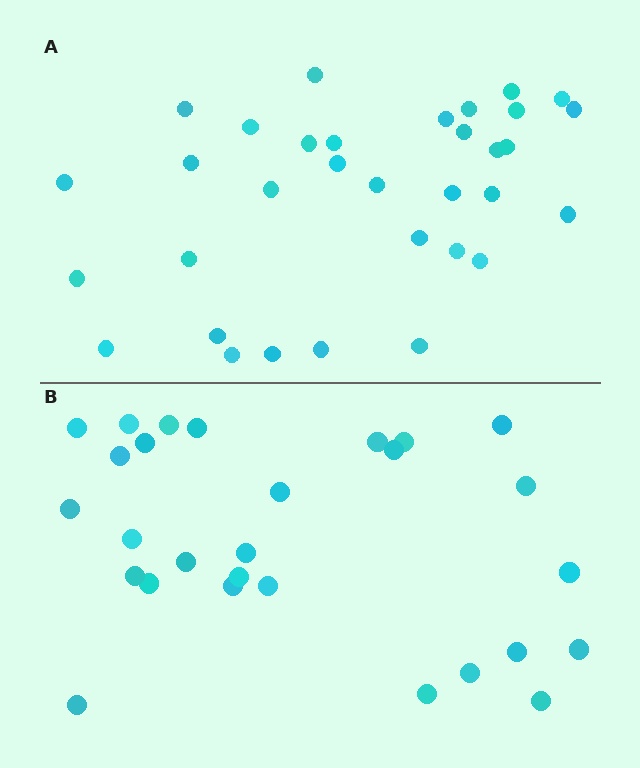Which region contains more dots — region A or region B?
Region A (the top region) has more dots.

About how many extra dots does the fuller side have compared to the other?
Region A has about 5 more dots than region B.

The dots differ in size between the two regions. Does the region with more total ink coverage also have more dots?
No. Region B has more total ink coverage because its dots are larger, but region A actually contains more individual dots. Total area can be misleading — the number of items is what matters here.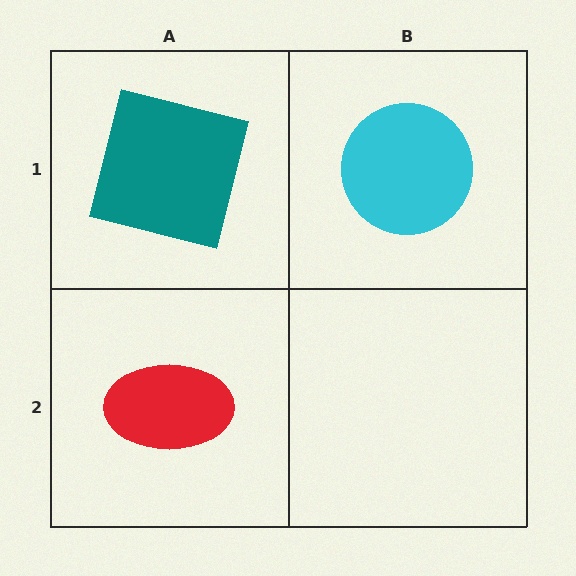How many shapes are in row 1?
2 shapes.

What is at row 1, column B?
A cyan circle.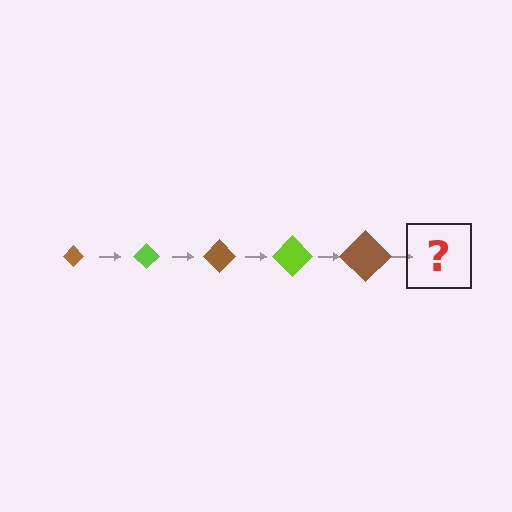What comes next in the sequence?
The next element should be a lime diamond, larger than the previous one.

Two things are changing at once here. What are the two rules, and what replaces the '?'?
The two rules are that the diamond grows larger each step and the color cycles through brown and lime. The '?' should be a lime diamond, larger than the previous one.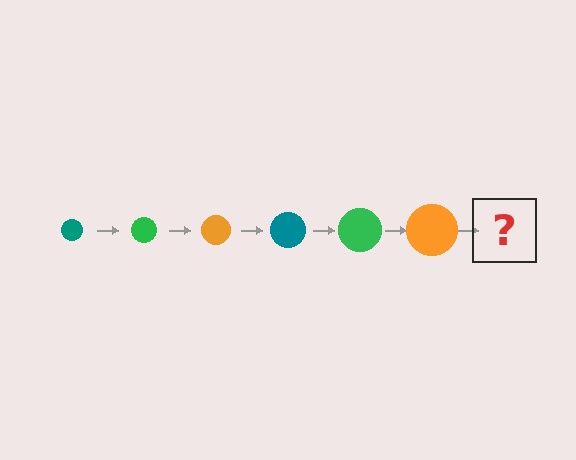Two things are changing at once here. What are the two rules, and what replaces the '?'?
The two rules are that the circle grows larger each step and the color cycles through teal, green, and orange. The '?' should be a teal circle, larger than the previous one.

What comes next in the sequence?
The next element should be a teal circle, larger than the previous one.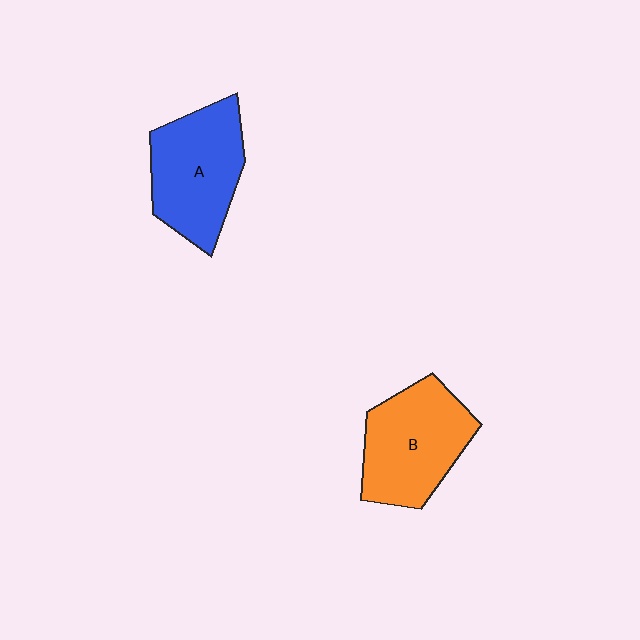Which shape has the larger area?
Shape A (blue).